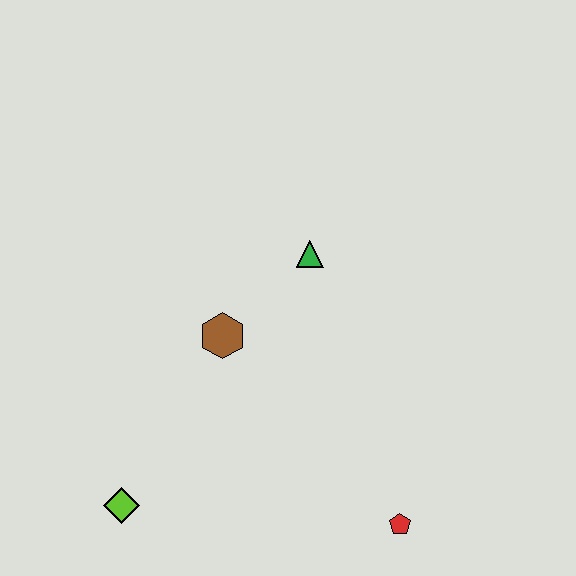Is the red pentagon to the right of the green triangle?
Yes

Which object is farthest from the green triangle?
The lime diamond is farthest from the green triangle.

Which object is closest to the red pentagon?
The brown hexagon is closest to the red pentagon.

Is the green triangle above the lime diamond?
Yes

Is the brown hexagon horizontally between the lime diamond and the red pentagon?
Yes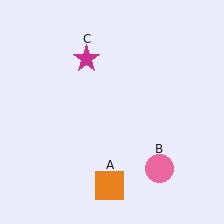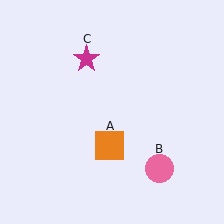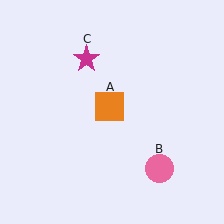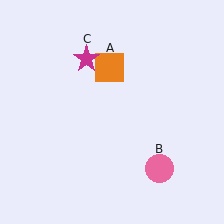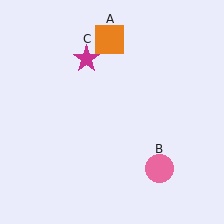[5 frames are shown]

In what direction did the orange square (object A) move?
The orange square (object A) moved up.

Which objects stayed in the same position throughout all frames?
Pink circle (object B) and magenta star (object C) remained stationary.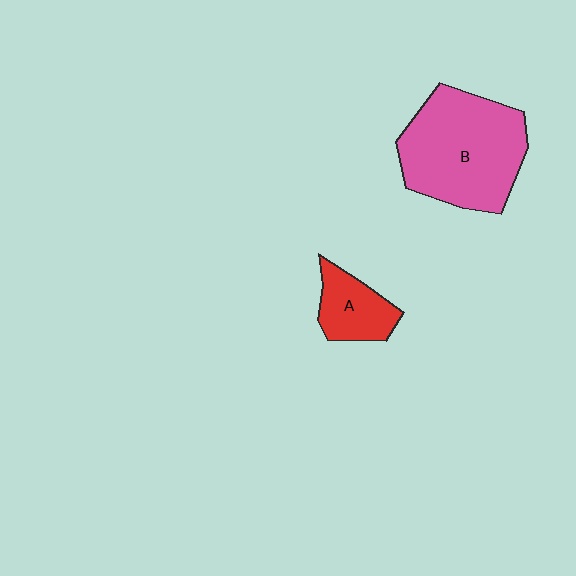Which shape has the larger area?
Shape B (pink).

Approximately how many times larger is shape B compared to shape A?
Approximately 2.7 times.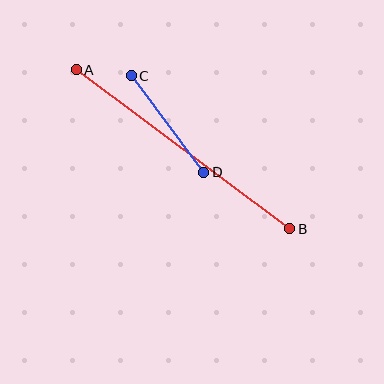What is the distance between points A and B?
The distance is approximately 266 pixels.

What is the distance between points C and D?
The distance is approximately 121 pixels.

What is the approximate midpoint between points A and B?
The midpoint is at approximately (183, 149) pixels.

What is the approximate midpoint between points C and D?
The midpoint is at approximately (167, 124) pixels.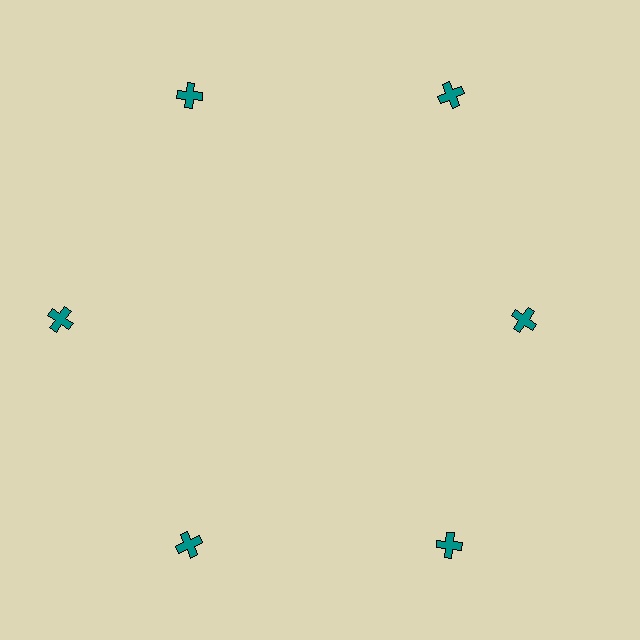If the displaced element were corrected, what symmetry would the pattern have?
It would have 6-fold rotational symmetry — the pattern would map onto itself every 60 degrees.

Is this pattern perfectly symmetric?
No. The 6 teal crosses are arranged in a ring, but one element near the 3 o'clock position is pulled inward toward the center, breaking the 6-fold rotational symmetry.